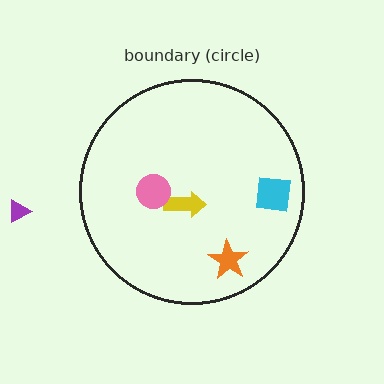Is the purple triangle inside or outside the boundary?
Outside.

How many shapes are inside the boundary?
4 inside, 1 outside.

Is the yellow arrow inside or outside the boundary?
Inside.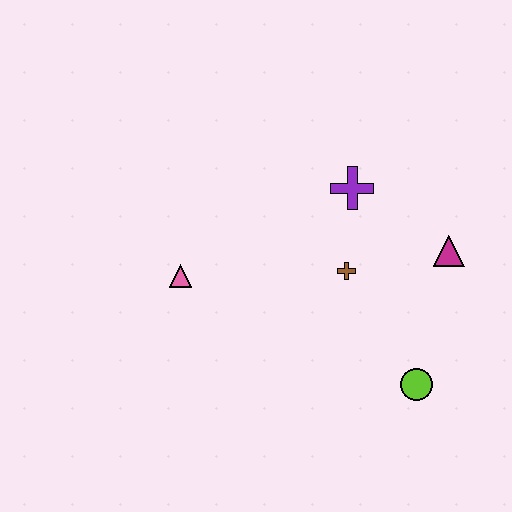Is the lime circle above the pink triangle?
No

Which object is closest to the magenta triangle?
The brown cross is closest to the magenta triangle.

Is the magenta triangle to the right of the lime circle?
Yes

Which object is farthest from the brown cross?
The pink triangle is farthest from the brown cross.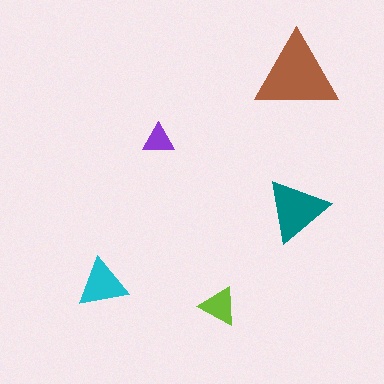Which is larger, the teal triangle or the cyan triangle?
The teal one.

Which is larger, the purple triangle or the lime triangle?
The lime one.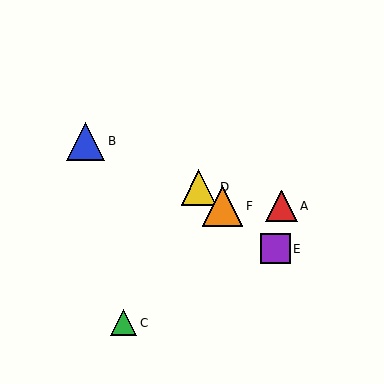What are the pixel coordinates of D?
Object D is at (199, 187).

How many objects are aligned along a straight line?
3 objects (D, E, F) are aligned along a straight line.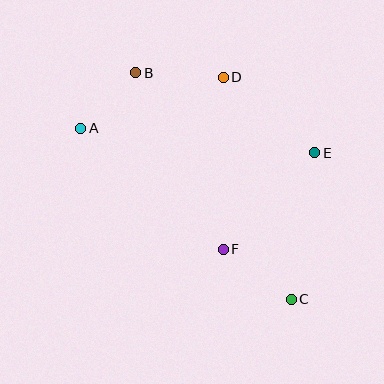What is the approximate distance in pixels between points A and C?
The distance between A and C is approximately 271 pixels.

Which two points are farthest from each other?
Points B and C are farthest from each other.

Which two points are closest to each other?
Points A and B are closest to each other.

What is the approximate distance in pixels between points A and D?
The distance between A and D is approximately 152 pixels.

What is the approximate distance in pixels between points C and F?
The distance between C and F is approximately 84 pixels.